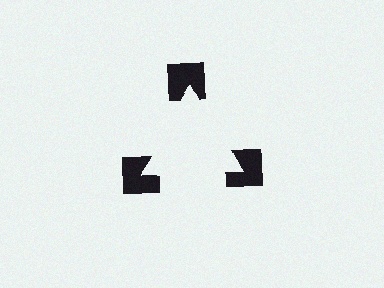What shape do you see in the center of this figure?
An illusory triangle — its edges are inferred from the aligned wedge cuts in the notched squares, not physically drawn.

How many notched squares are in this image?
There are 3 — one at each vertex of the illusory triangle.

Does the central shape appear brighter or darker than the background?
It typically appears slightly brighter than the background, even though no actual brightness change is drawn.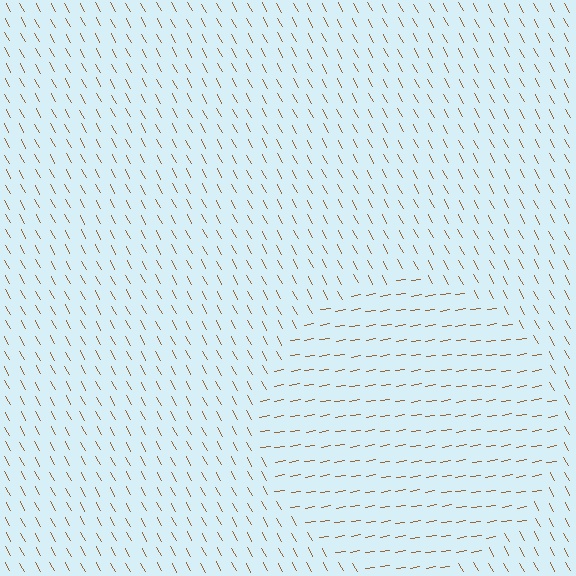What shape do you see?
I see a circle.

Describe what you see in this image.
The image is filled with small brown line segments. A circle region in the image has lines oriented differently from the surrounding lines, creating a visible texture boundary.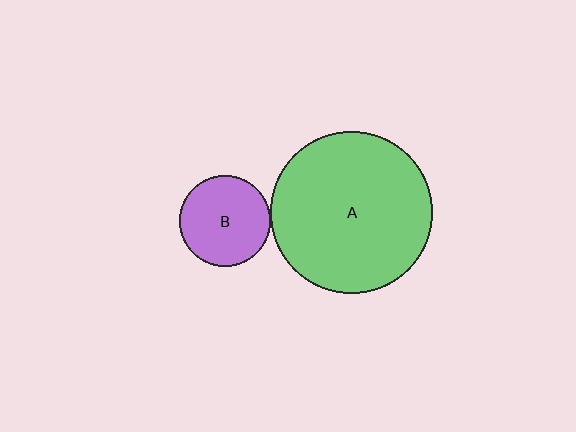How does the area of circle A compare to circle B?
Approximately 3.2 times.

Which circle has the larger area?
Circle A (green).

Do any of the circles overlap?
No, none of the circles overlap.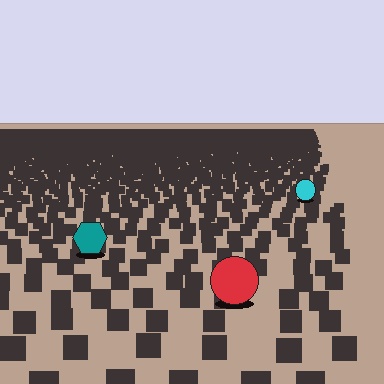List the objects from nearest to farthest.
From nearest to farthest: the red circle, the teal hexagon, the cyan circle.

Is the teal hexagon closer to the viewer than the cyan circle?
Yes. The teal hexagon is closer — you can tell from the texture gradient: the ground texture is coarser near it.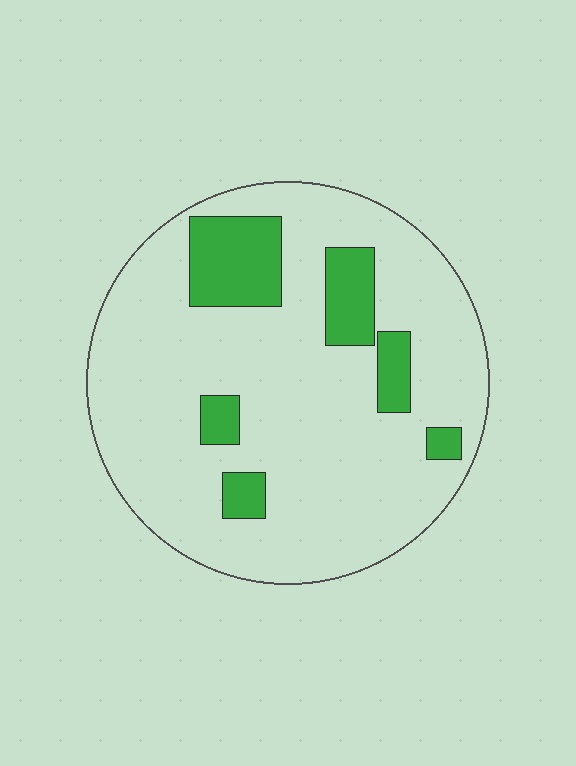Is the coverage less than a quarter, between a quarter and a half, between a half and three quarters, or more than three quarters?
Less than a quarter.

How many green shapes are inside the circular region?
6.